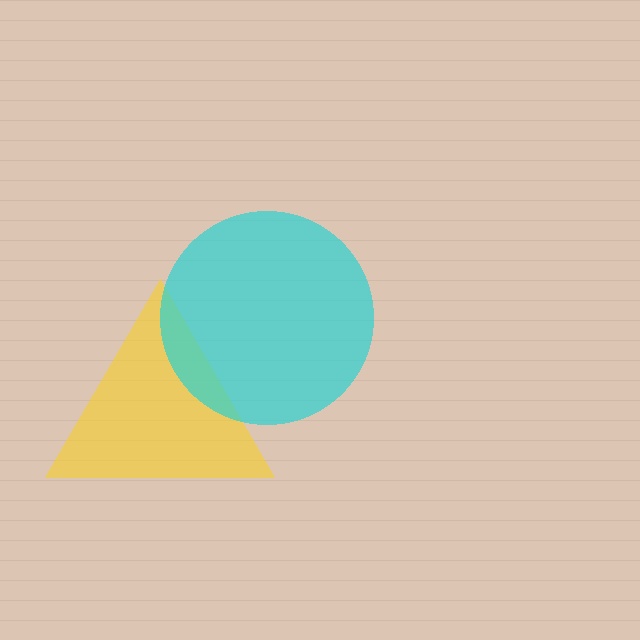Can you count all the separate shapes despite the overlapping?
Yes, there are 2 separate shapes.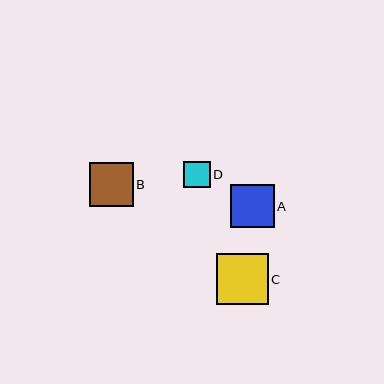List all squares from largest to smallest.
From largest to smallest: C, B, A, D.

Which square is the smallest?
Square D is the smallest with a size of approximately 26 pixels.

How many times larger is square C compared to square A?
Square C is approximately 1.2 times the size of square A.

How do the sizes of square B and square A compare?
Square B and square A are approximately the same size.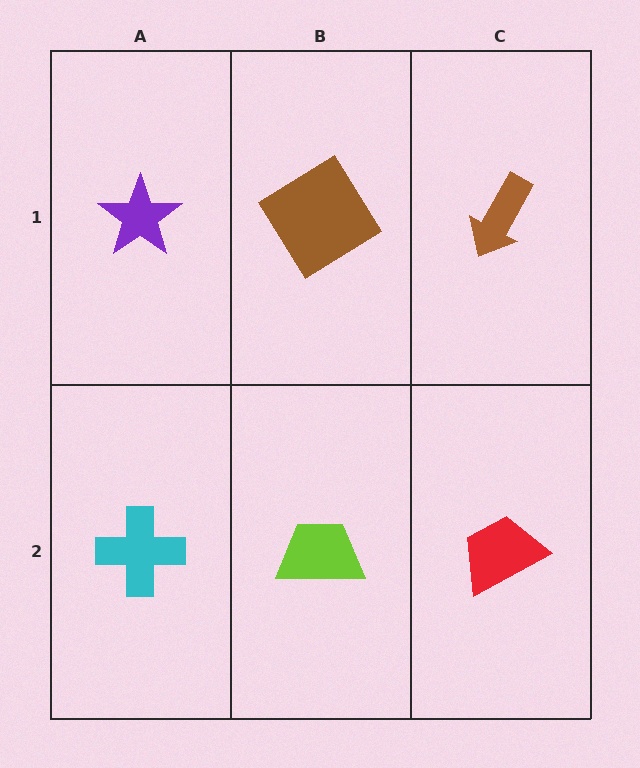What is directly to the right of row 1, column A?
A brown diamond.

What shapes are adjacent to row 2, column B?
A brown diamond (row 1, column B), a cyan cross (row 2, column A), a red trapezoid (row 2, column C).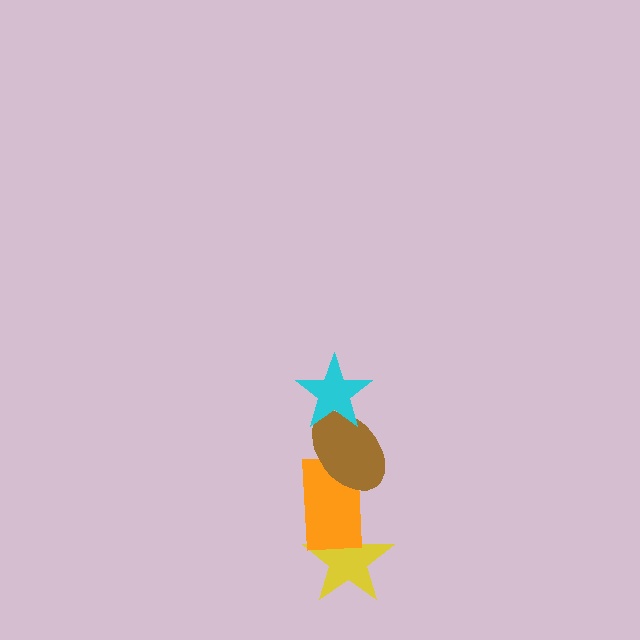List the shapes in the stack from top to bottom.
From top to bottom: the cyan star, the brown ellipse, the orange rectangle, the yellow star.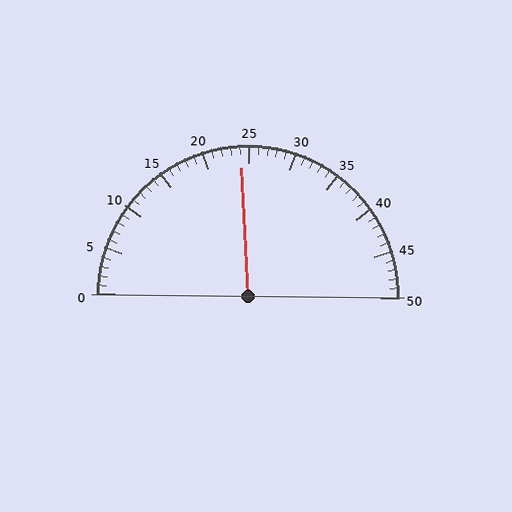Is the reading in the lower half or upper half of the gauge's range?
The reading is in the lower half of the range (0 to 50).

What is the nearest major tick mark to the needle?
The nearest major tick mark is 25.